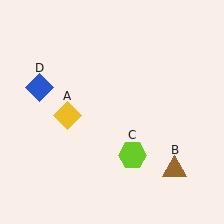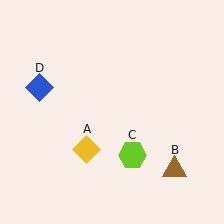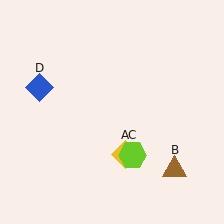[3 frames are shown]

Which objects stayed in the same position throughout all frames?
Brown triangle (object B) and lime hexagon (object C) and blue diamond (object D) remained stationary.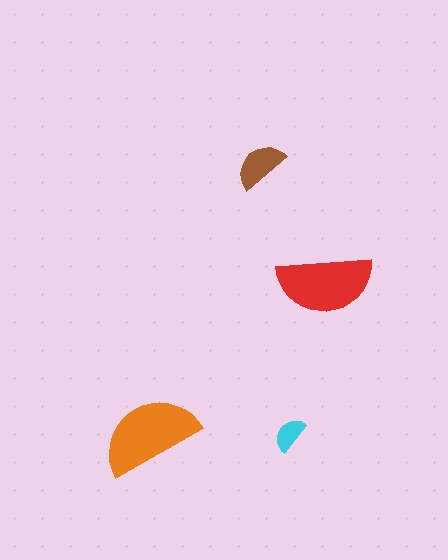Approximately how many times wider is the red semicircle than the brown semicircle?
About 2 times wider.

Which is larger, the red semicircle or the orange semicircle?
The orange one.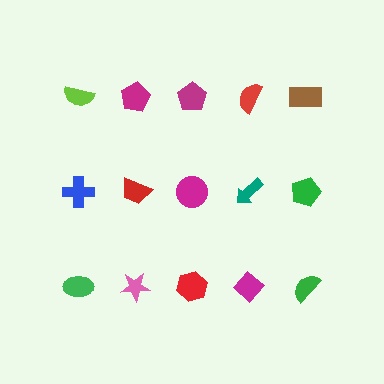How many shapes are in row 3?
5 shapes.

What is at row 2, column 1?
A blue cross.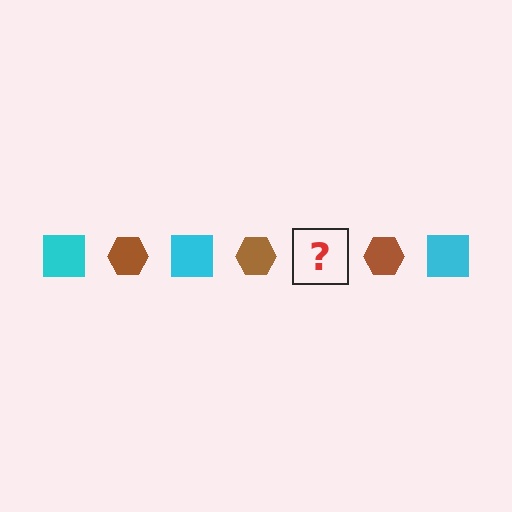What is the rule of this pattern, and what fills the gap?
The rule is that the pattern alternates between cyan square and brown hexagon. The gap should be filled with a cyan square.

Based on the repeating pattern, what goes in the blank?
The blank should be a cyan square.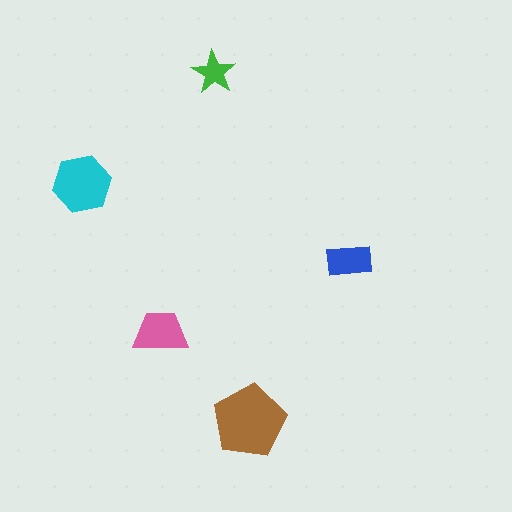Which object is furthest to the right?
The blue rectangle is rightmost.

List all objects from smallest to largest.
The green star, the blue rectangle, the pink trapezoid, the cyan hexagon, the brown pentagon.